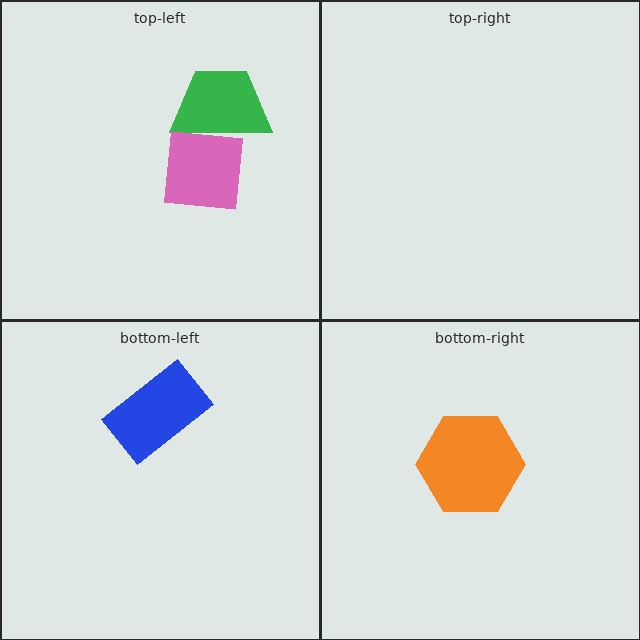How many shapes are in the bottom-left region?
1.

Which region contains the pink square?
The top-left region.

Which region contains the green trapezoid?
The top-left region.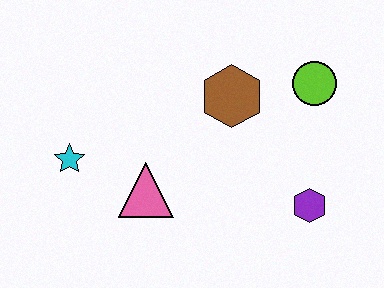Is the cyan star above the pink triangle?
Yes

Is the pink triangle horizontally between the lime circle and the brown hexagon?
No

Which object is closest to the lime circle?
The brown hexagon is closest to the lime circle.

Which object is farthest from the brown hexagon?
The cyan star is farthest from the brown hexagon.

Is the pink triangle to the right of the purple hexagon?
No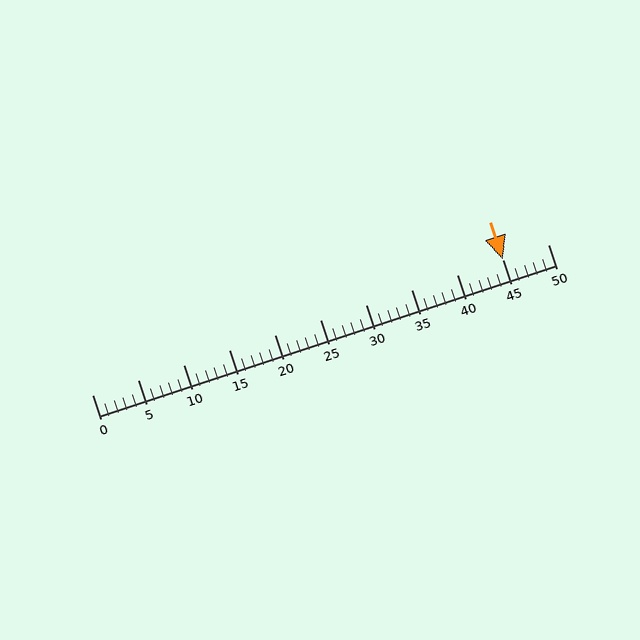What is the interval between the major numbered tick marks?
The major tick marks are spaced 5 units apart.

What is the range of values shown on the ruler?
The ruler shows values from 0 to 50.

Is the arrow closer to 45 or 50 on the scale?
The arrow is closer to 45.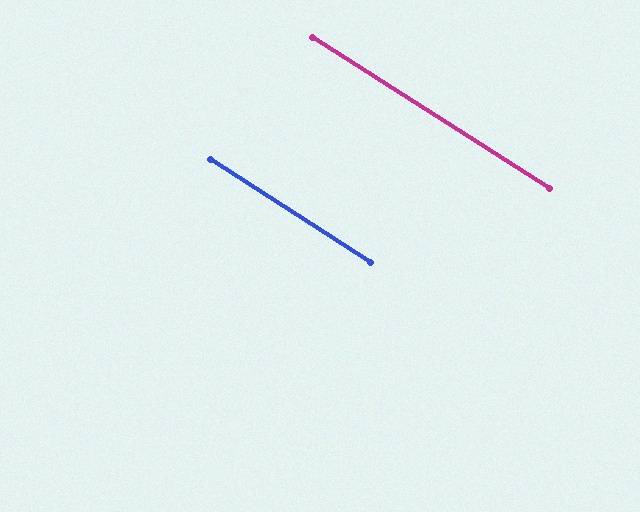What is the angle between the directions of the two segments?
Approximately 0 degrees.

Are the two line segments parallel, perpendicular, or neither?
Parallel — their directions differ by only 0.1°.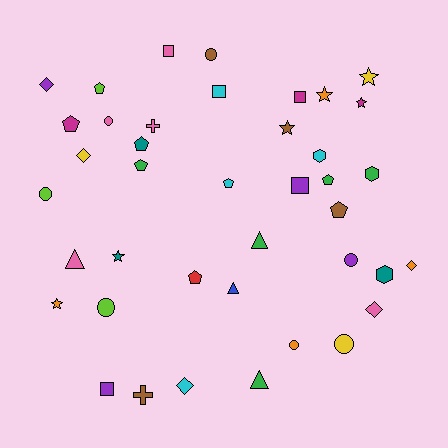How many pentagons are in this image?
There are 8 pentagons.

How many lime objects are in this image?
There are 3 lime objects.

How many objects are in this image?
There are 40 objects.